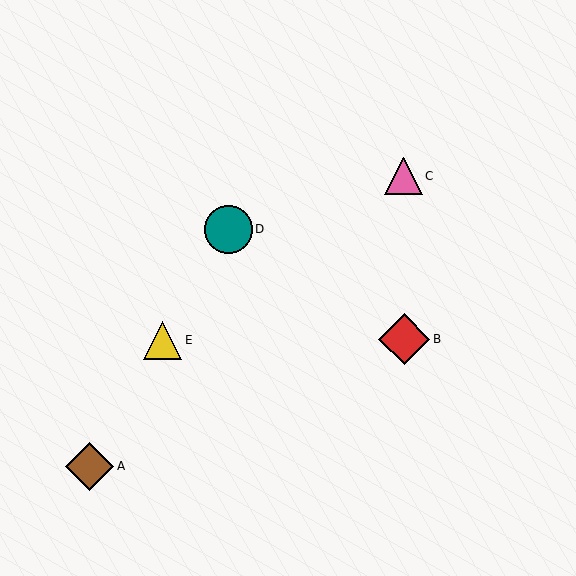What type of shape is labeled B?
Shape B is a red diamond.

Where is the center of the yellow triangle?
The center of the yellow triangle is at (163, 340).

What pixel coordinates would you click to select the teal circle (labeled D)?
Click at (228, 229) to select the teal circle D.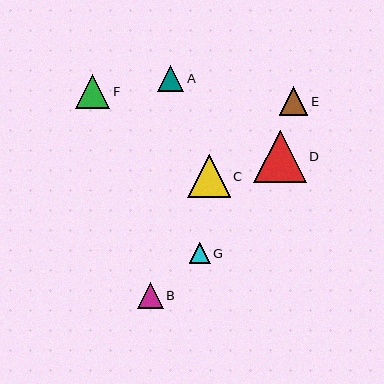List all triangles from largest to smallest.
From largest to smallest: D, C, F, E, B, A, G.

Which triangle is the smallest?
Triangle G is the smallest with a size of approximately 21 pixels.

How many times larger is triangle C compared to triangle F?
Triangle C is approximately 1.2 times the size of triangle F.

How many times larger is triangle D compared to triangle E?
Triangle D is approximately 1.8 times the size of triangle E.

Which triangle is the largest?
Triangle D is the largest with a size of approximately 52 pixels.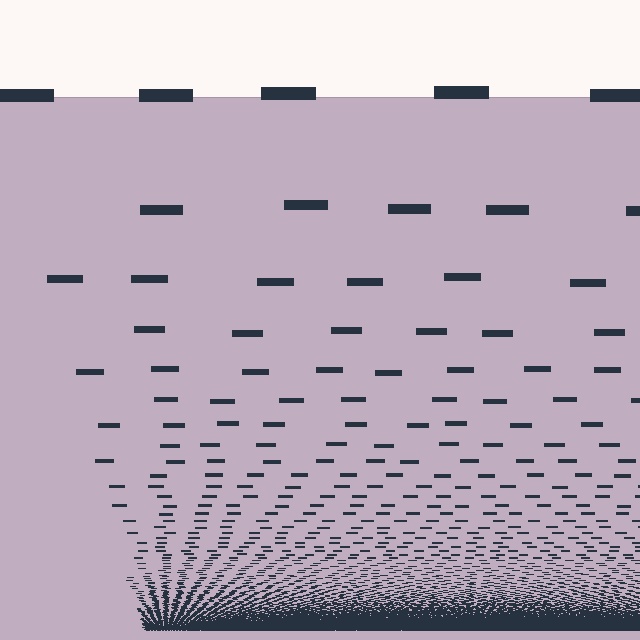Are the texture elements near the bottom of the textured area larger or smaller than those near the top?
Smaller. The gradient is inverted — elements near the bottom are smaller and denser.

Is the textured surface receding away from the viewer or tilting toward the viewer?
The surface appears to tilt toward the viewer. Texture elements get larger and sparser toward the top.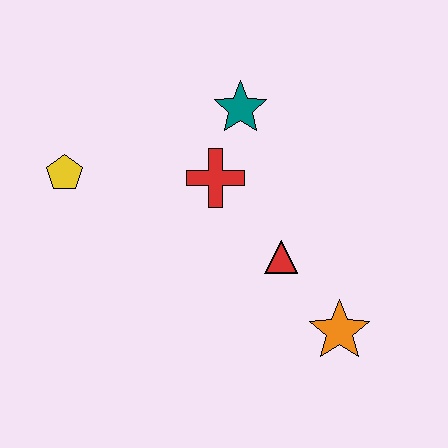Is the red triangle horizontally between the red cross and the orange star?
Yes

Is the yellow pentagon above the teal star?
No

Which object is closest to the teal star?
The red cross is closest to the teal star.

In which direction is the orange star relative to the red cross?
The orange star is below the red cross.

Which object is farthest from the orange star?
The yellow pentagon is farthest from the orange star.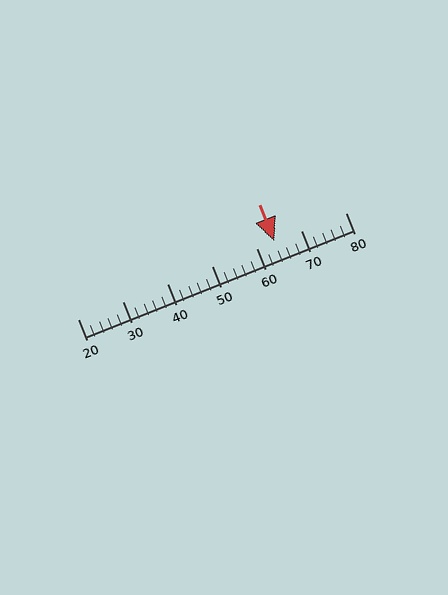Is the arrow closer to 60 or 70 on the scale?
The arrow is closer to 60.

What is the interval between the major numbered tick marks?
The major tick marks are spaced 10 units apart.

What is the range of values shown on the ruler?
The ruler shows values from 20 to 80.